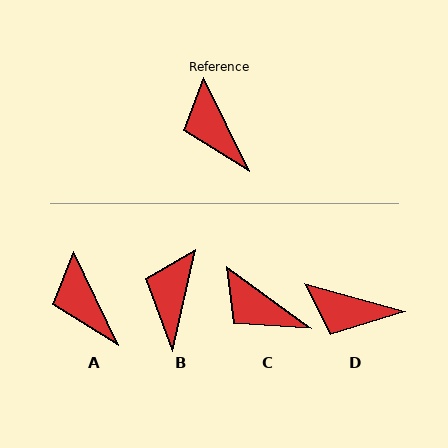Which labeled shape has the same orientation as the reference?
A.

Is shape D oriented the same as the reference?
No, it is off by about 49 degrees.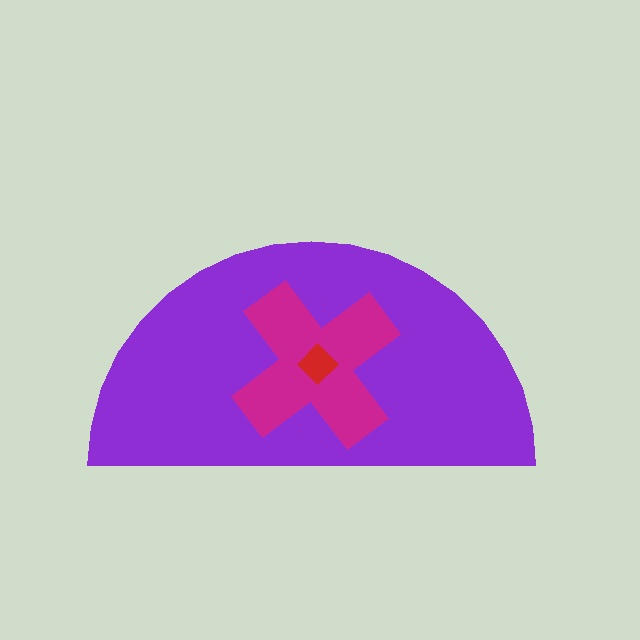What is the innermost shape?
The red diamond.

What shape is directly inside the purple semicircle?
The magenta cross.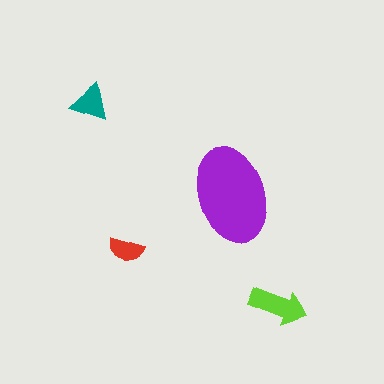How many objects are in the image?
There are 4 objects in the image.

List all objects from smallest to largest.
The red semicircle, the teal triangle, the lime arrow, the purple ellipse.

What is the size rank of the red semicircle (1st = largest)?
4th.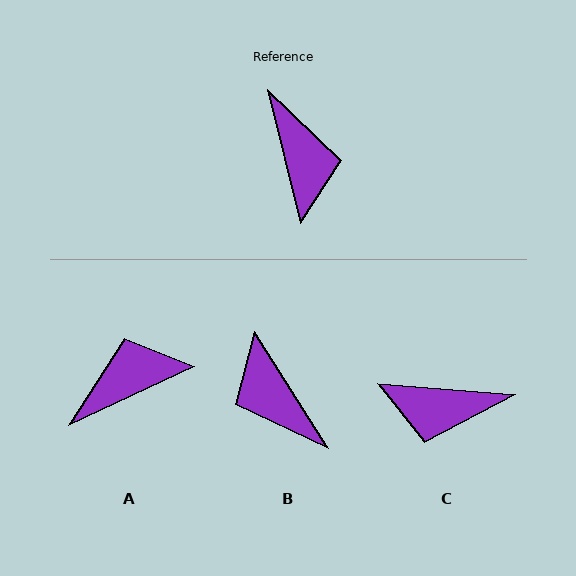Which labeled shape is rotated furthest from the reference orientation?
B, about 161 degrees away.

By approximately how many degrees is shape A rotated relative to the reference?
Approximately 101 degrees counter-clockwise.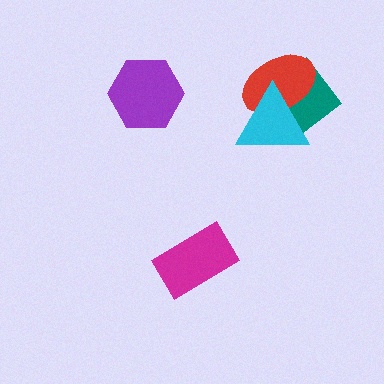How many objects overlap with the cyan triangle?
2 objects overlap with the cyan triangle.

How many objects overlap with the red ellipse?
2 objects overlap with the red ellipse.